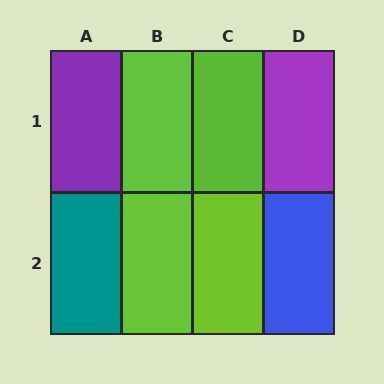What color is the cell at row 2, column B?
Lime.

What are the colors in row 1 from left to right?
Purple, lime, lime, purple.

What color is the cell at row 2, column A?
Teal.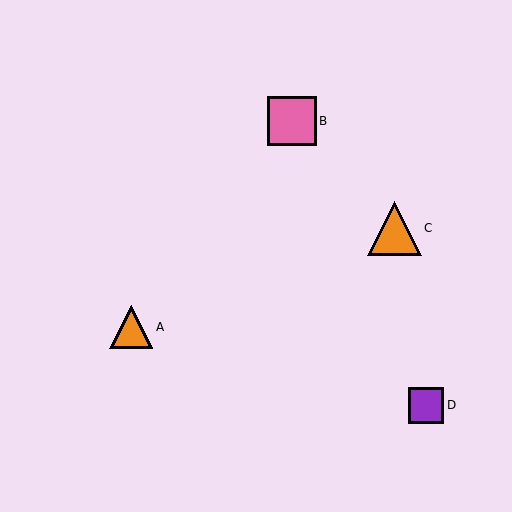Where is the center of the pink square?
The center of the pink square is at (292, 121).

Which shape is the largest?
The orange triangle (labeled C) is the largest.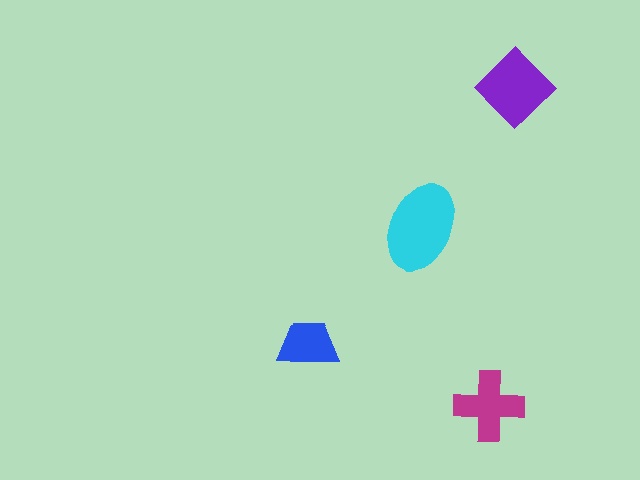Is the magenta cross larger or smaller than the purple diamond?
Smaller.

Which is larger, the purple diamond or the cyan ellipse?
The cyan ellipse.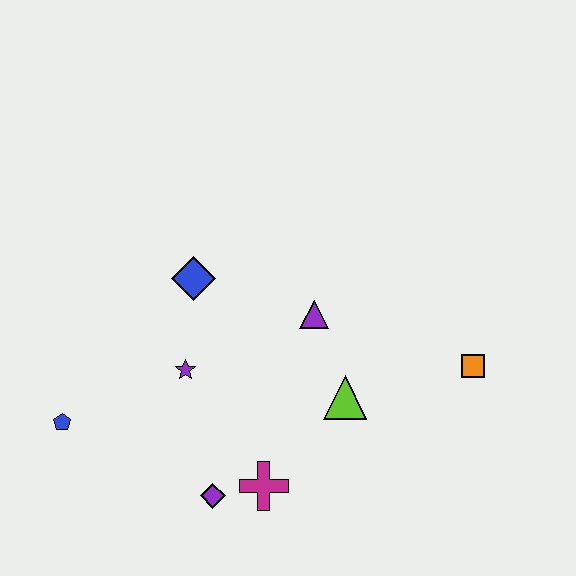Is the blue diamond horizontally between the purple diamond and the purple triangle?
No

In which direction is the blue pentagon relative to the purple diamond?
The blue pentagon is to the left of the purple diamond.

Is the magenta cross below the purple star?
Yes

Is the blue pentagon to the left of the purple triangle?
Yes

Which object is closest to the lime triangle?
The purple triangle is closest to the lime triangle.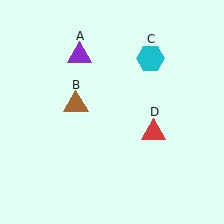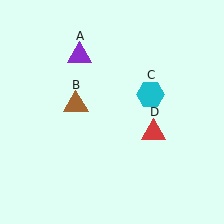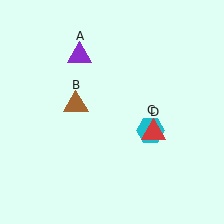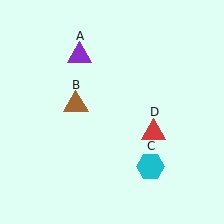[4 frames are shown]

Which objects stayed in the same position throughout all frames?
Purple triangle (object A) and brown triangle (object B) and red triangle (object D) remained stationary.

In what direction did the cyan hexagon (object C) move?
The cyan hexagon (object C) moved down.